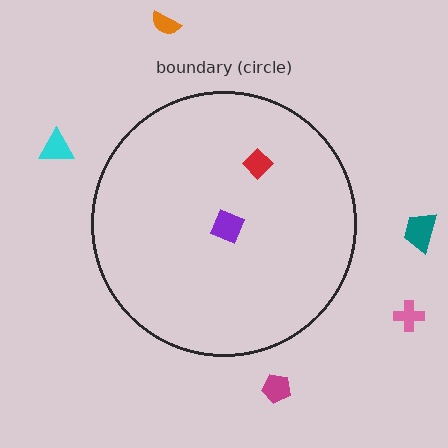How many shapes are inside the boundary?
2 inside, 5 outside.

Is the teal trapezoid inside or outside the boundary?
Outside.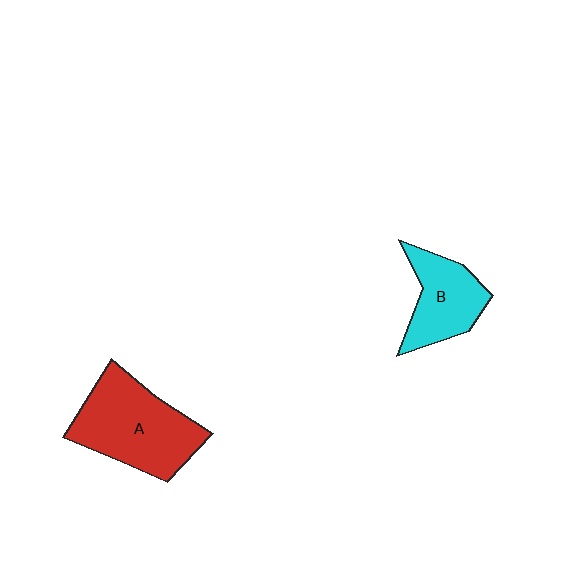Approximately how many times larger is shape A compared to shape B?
Approximately 1.6 times.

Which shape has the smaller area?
Shape B (cyan).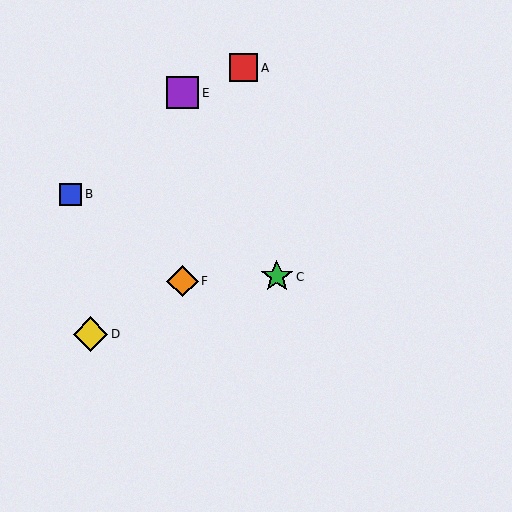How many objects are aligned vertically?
2 objects (E, F) are aligned vertically.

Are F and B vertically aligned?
No, F is at x≈183 and B is at x≈70.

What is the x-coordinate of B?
Object B is at x≈70.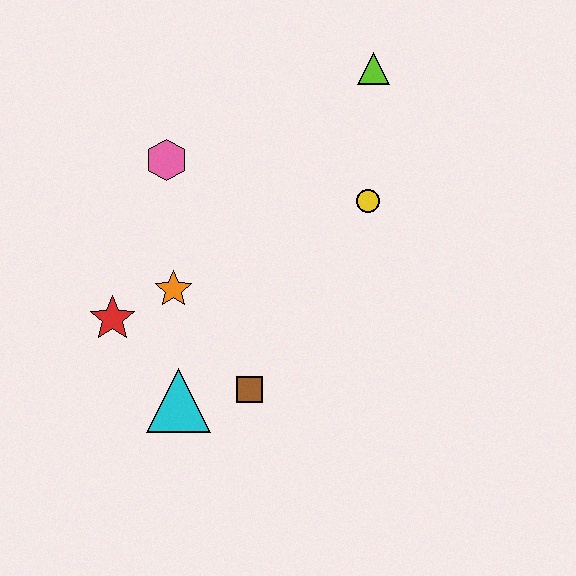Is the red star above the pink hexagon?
No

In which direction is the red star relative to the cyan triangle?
The red star is above the cyan triangle.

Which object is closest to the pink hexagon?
The orange star is closest to the pink hexagon.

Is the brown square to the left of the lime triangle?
Yes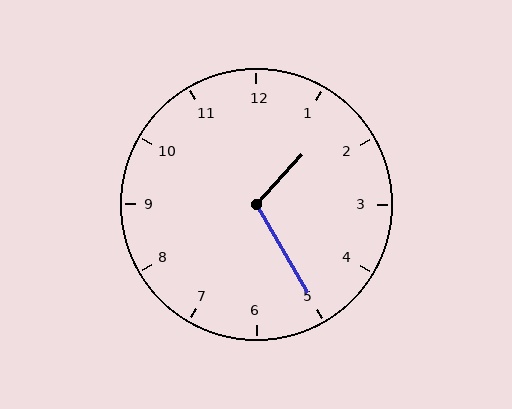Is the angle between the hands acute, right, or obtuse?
It is obtuse.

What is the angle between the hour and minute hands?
Approximately 108 degrees.